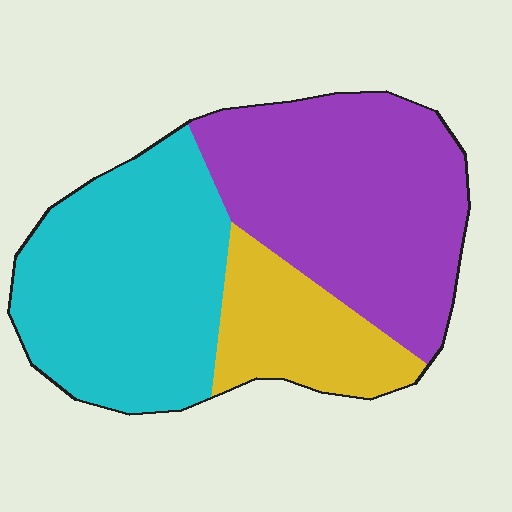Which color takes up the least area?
Yellow, at roughly 20%.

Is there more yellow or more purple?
Purple.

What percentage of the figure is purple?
Purple takes up between a third and a half of the figure.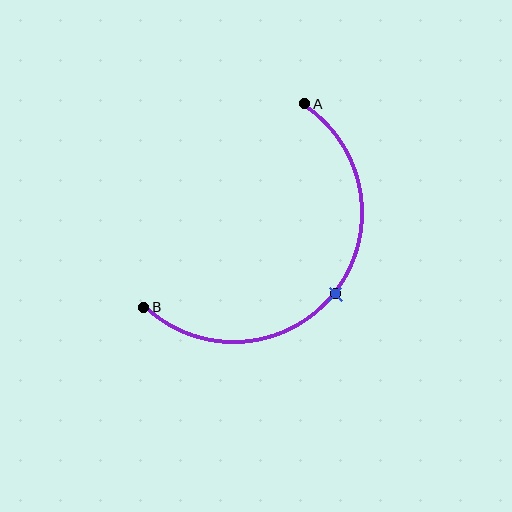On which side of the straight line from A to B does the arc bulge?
The arc bulges below and to the right of the straight line connecting A and B.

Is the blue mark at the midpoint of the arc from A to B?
Yes. The blue mark lies on the arc at equal arc-length from both A and B — it is the arc midpoint.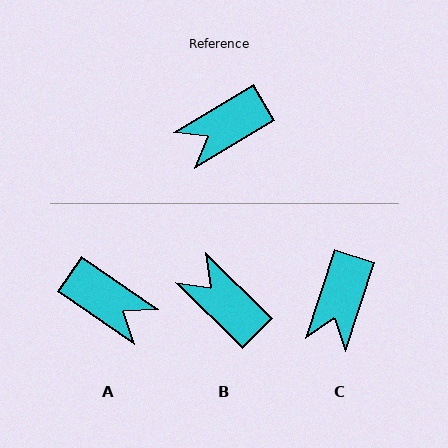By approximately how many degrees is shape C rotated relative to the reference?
Approximately 41 degrees counter-clockwise.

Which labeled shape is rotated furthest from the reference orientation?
A, about 114 degrees away.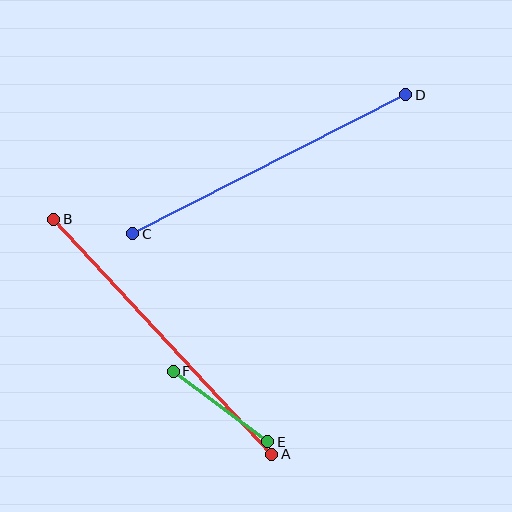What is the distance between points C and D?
The distance is approximately 306 pixels.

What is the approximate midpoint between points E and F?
The midpoint is at approximately (221, 406) pixels.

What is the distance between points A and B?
The distance is approximately 321 pixels.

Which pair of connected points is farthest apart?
Points A and B are farthest apart.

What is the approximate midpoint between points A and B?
The midpoint is at approximately (163, 337) pixels.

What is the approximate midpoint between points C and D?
The midpoint is at approximately (269, 164) pixels.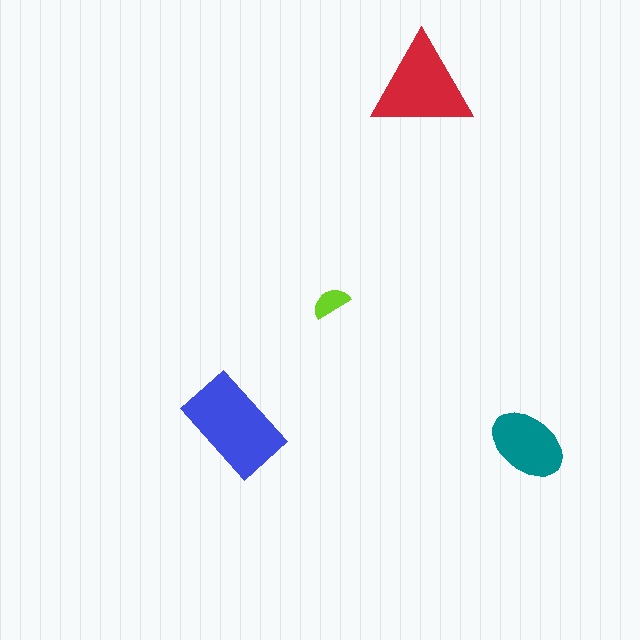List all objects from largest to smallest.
The blue rectangle, the red triangle, the teal ellipse, the lime semicircle.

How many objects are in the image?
There are 4 objects in the image.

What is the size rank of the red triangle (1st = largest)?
2nd.